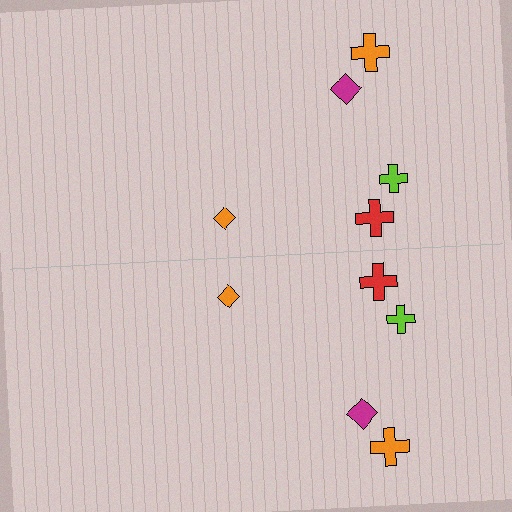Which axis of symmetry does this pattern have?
The pattern has a horizontal axis of symmetry running through the center of the image.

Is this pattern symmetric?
Yes, this pattern has bilateral (reflection) symmetry.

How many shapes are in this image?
There are 10 shapes in this image.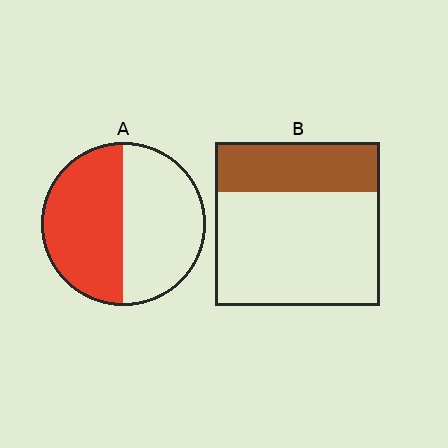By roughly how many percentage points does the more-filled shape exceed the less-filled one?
By roughly 20 percentage points (A over B).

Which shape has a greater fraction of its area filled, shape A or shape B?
Shape A.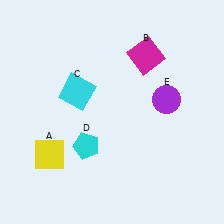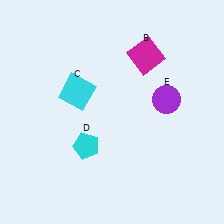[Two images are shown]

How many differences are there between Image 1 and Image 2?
There is 1 difference between the two images.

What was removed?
The yellow square (A) was removed in Image 2.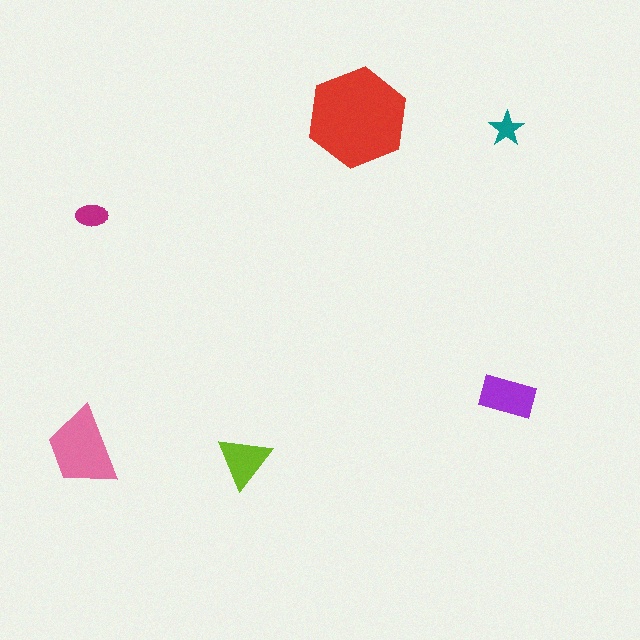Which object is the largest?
The red hexagon.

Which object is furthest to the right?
The purple rectangle is rightmost.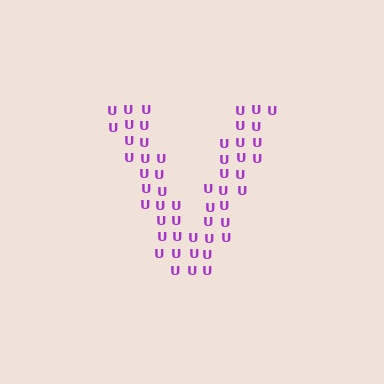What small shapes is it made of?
It is made of small letter U's.